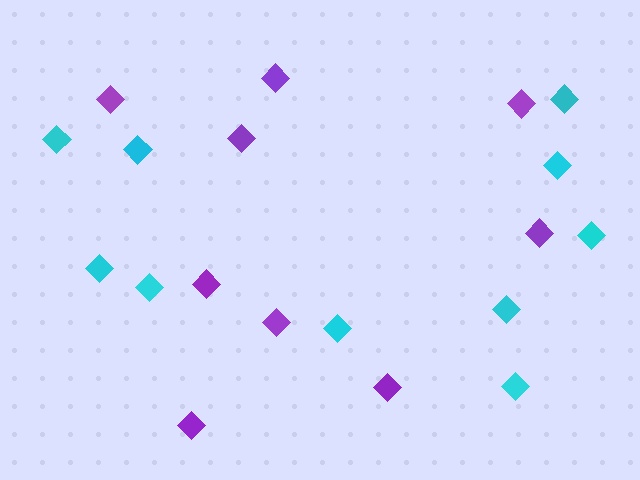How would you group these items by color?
There are 2 groups: one group of purple diamonds (9) and one group of cyan diamonds (10).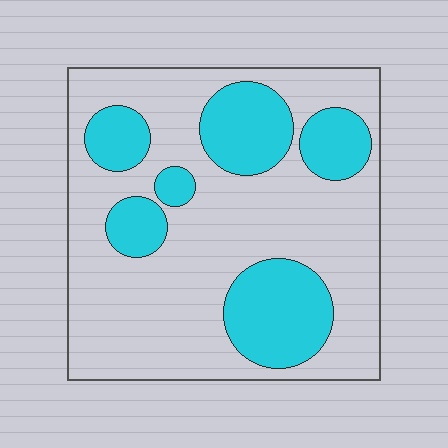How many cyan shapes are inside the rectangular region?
6.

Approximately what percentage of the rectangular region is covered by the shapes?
Approximately 30%.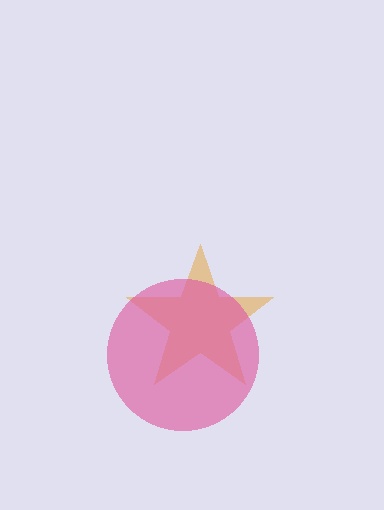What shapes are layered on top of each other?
The layered shapes are: an orange star, a pink circle.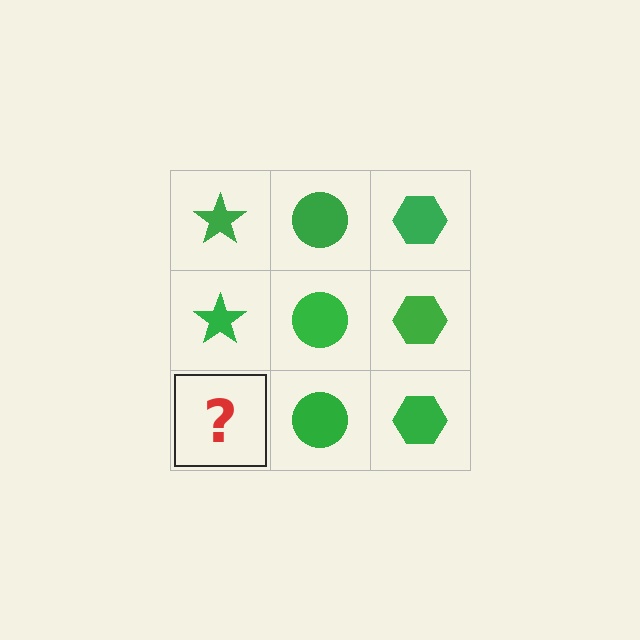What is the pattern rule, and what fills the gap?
The rule is that each column has a consistent shape. The gap should be filled with a green star.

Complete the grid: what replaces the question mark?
The question mark should be replaced with a green star.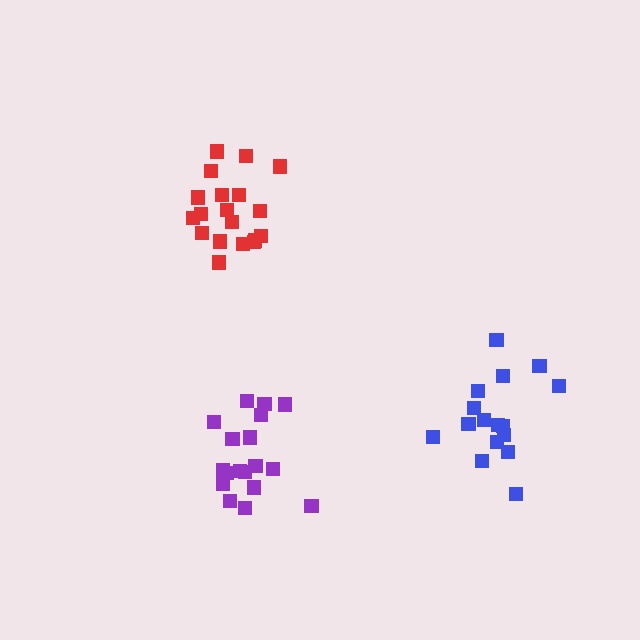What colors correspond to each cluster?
The clusters are colored: red, purple, blue.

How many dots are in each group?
Group 1: 19 dots, Group 2: 18 dots, Group 3: 16 dots (53 total).